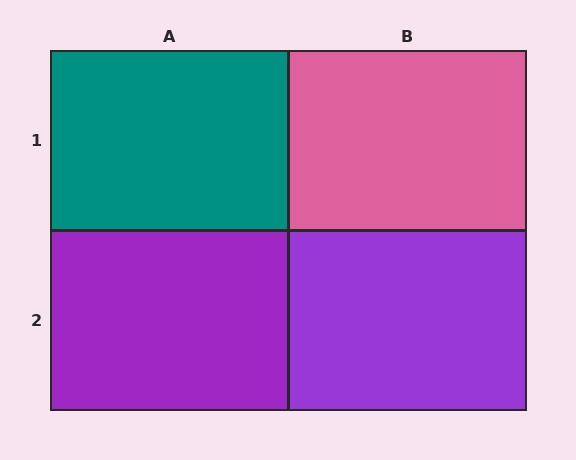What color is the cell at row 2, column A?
Purple.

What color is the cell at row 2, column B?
Purple.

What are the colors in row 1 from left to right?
Teal, pink.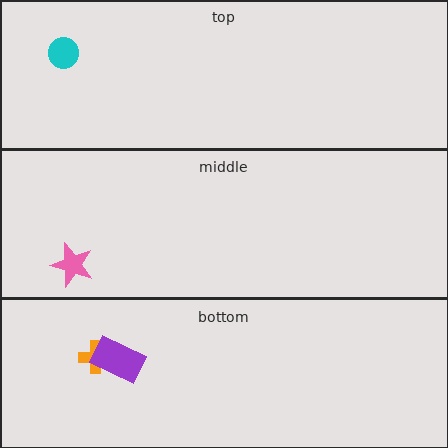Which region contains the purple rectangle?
The bottom region.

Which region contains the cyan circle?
The top region.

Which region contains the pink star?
The middle region.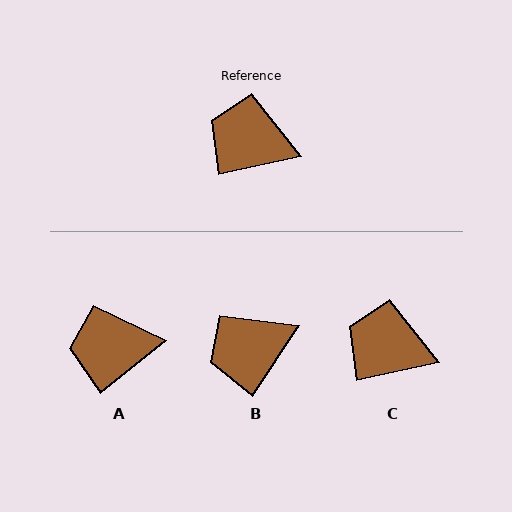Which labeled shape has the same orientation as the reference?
C.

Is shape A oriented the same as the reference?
No, it is off by about 27 degrees.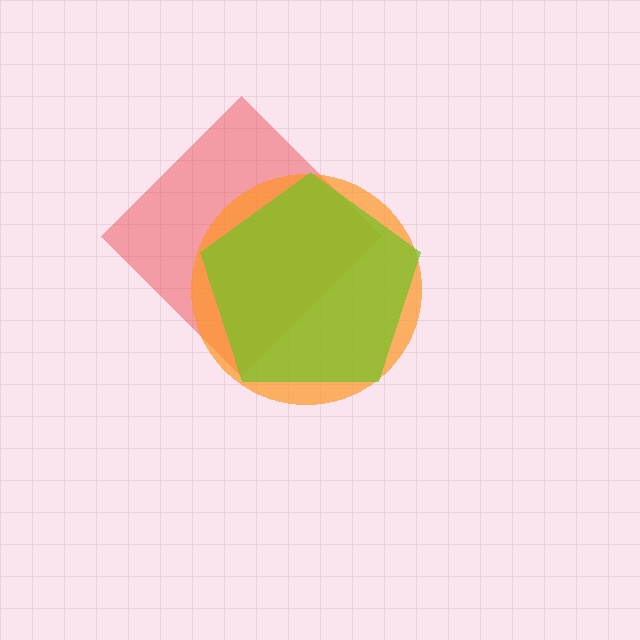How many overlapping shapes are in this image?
There are 3 overlapping shapes in the image.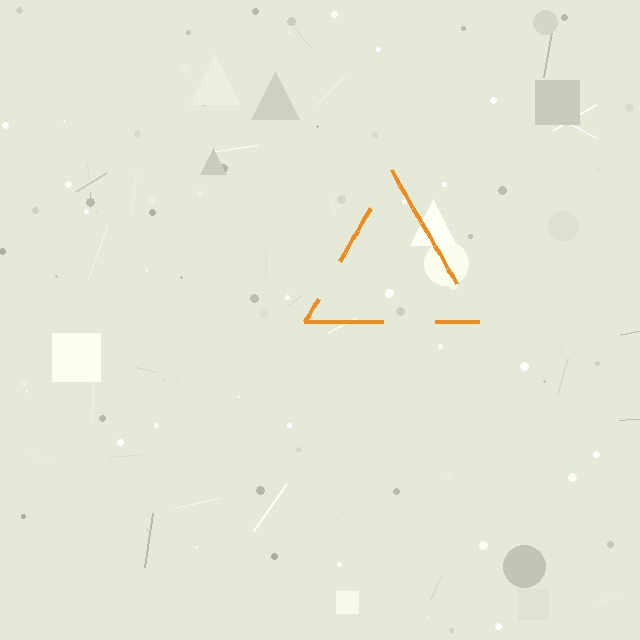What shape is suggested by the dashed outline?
The dashed outline suggests a triangle.